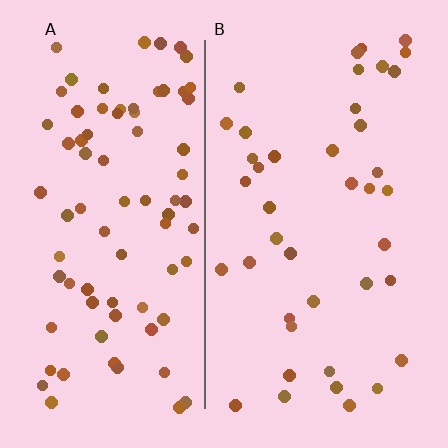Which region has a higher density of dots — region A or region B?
A (the left).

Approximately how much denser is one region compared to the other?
Approximately 2.0× — region A over region B.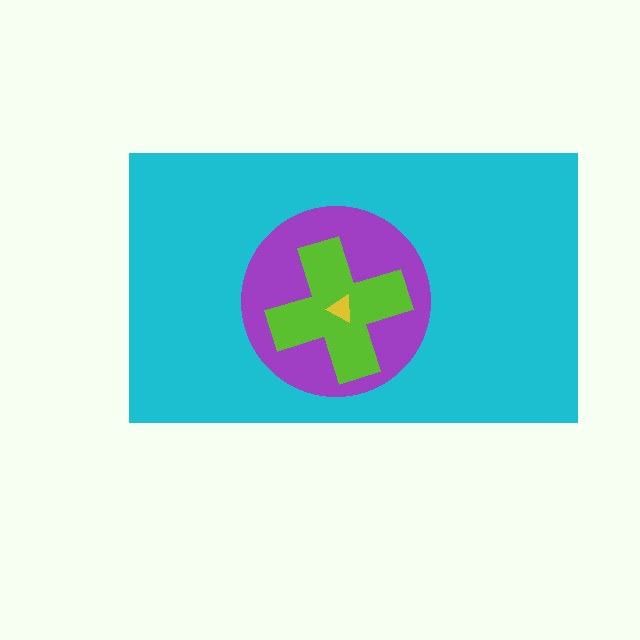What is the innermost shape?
The yellow triangle.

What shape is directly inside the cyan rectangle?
The purple circle.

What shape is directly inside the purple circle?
The lime cross.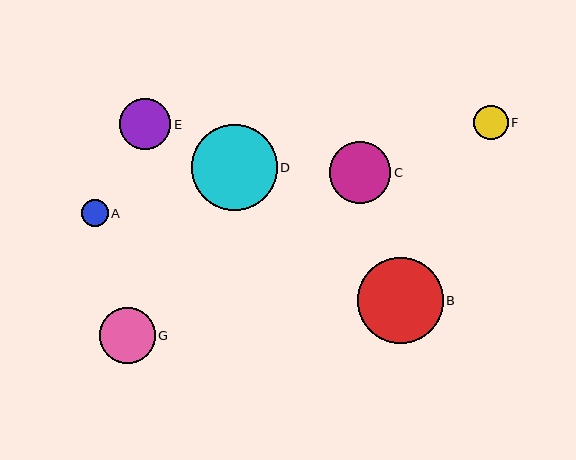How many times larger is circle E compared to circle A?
Circle E is approximately 1.9 times the size of circle A.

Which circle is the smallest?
Circle A is the smallest with a size of approximately 27 pixels.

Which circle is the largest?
Circle B is the largest with a size of approximately 86 pixels.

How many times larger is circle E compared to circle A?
Circle E is approximately 1.9 times the size of circle A.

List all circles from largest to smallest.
From largest to smallest: B, D, C, G, E, F, A.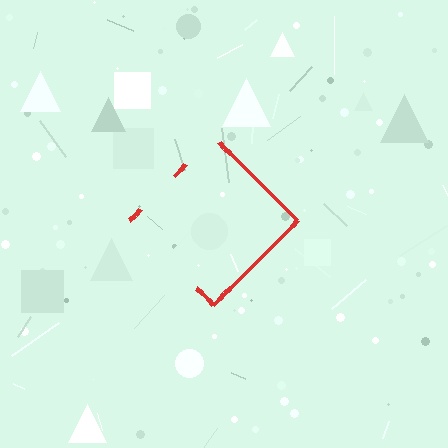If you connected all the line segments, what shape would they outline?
They would outline a diamond.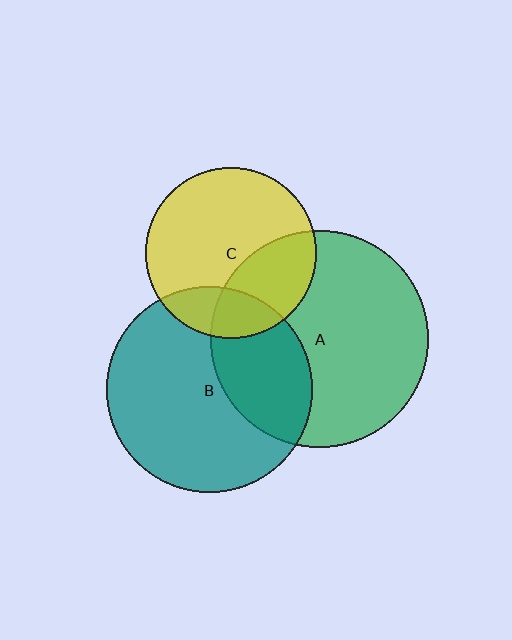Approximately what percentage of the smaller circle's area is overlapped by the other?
Approximately 20%.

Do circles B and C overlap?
Yes.